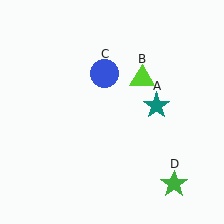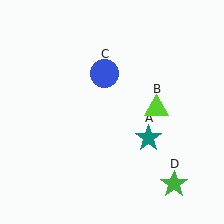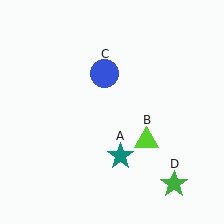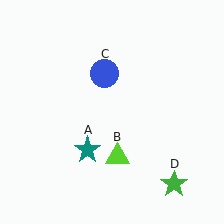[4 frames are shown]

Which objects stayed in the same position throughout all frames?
Blue circle (object C) and green star (object D) remained stationary.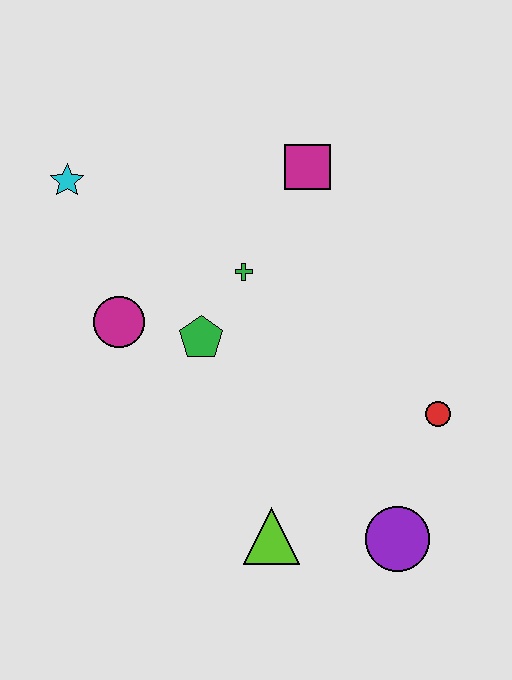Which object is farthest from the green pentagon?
The purple circle is farthest from the green pentagon.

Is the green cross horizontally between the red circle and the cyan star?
Yes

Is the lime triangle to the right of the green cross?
Yes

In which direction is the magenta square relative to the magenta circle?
The magenta square is to the right of the magenta circle.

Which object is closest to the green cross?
The green pentagon is closest to the green cross.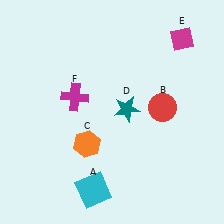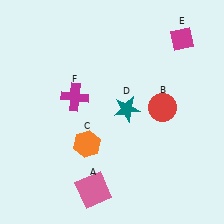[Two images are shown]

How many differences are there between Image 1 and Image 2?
There is 1 difference between the two images.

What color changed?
The square (A) changed from cyan in Image 1 to pink in Image 2.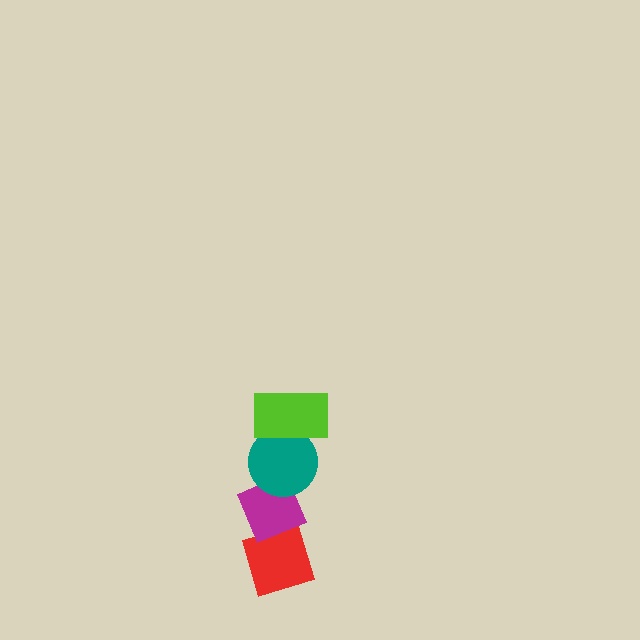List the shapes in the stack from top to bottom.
From top to bottom: the lime rectangle, the teal circle, the magenta diamond, the red diamond.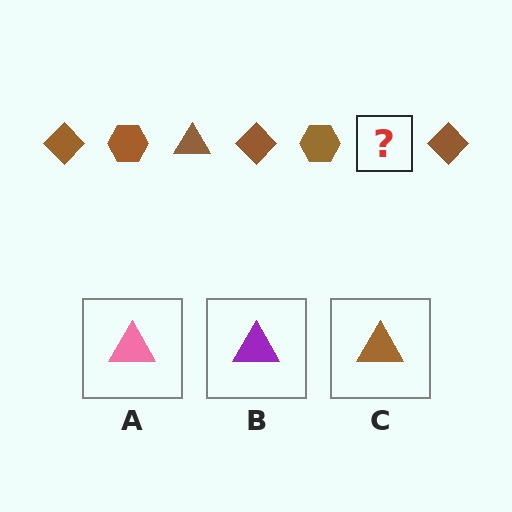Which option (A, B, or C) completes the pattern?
C.